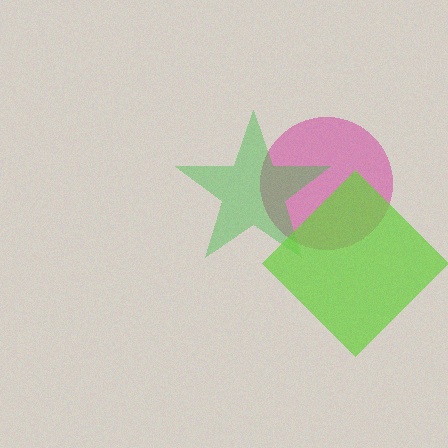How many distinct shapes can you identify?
There are 3 distinct shapes: a magenta circle, a green star, a lime diamond.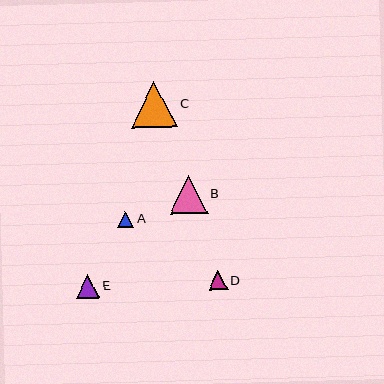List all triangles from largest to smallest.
From largest to smallest: C, B, E, D, A.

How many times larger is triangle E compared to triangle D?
Triangle E is approximately 1.3 times the size of triangle D.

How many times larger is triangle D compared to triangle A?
Triangle D is approximately 1.2 times the size of triangle A.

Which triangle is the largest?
Triangle C is the largest with a size of approximately 46 pixels.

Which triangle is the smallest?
Triangle A is the smallest with a size of approximately 16 pixels.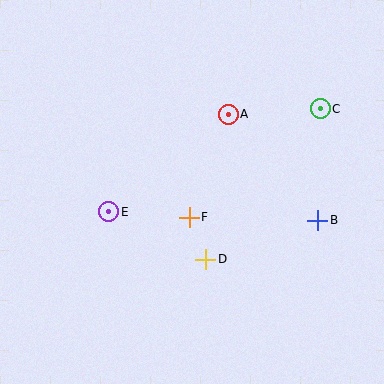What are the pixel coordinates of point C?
Point C is at (320, 109).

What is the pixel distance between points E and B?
The distance between E and B is 209 pixels.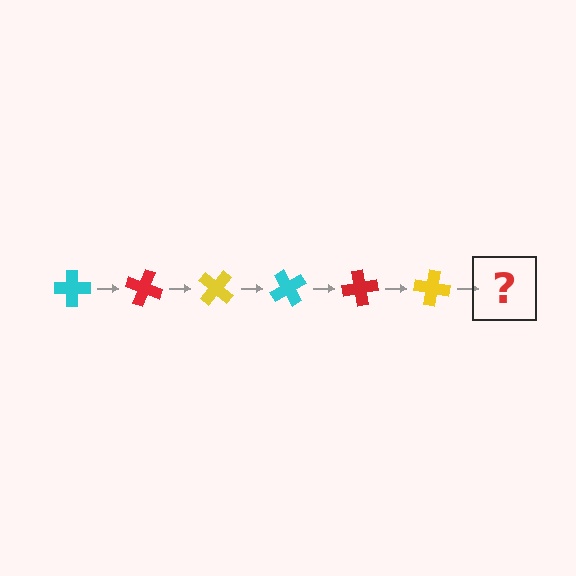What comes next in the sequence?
The next element should be a cyan cross, rotated 120 degrees from the start.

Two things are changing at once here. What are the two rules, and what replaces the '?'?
The two rules are that it rotates 20 degrees each step and the color cycles through cyan, red, and yellow. The '?' should be a cyan cross, rotated 120 degrees from the start.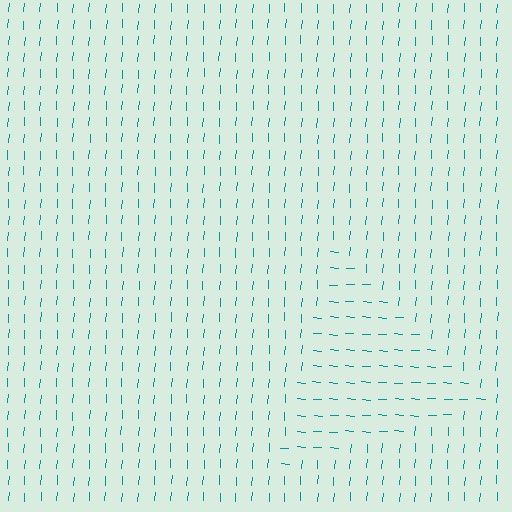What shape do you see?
I see a triangle.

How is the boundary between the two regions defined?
The boundary is defined purely by a change in line orientation (approximately 90 degrees difference). All lines are the same color and thickness.